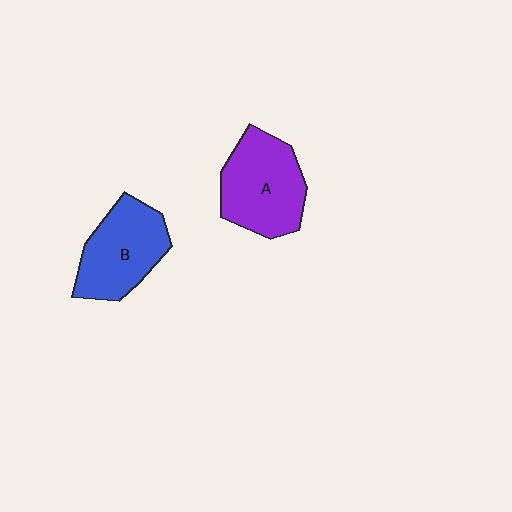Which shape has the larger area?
Shape A (purple).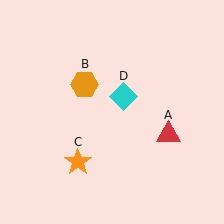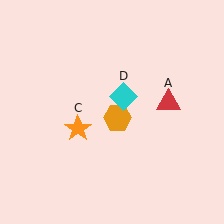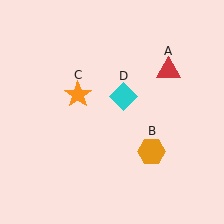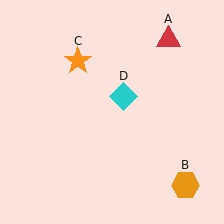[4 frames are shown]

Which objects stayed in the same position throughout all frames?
Cyan diamond (object D) remained stationary.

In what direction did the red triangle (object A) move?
The red triangle (object A) moved up.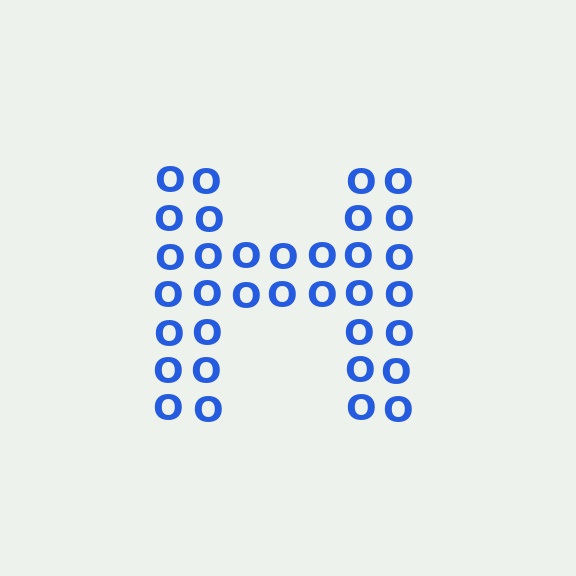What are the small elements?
The small elements are letter O's.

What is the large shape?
The large shape is the letter H.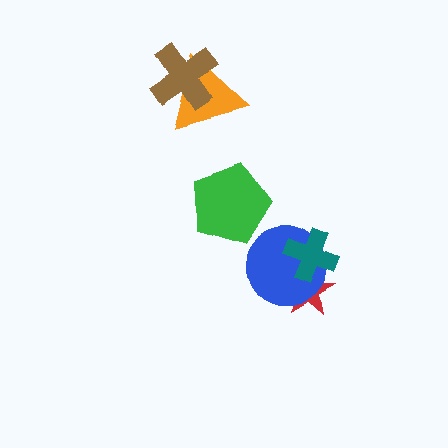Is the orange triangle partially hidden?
Yes, it is partially covered by another shape.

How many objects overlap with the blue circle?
2 objects overlap with the blue circle.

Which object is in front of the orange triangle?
The brown cross is in front of the orange triangle.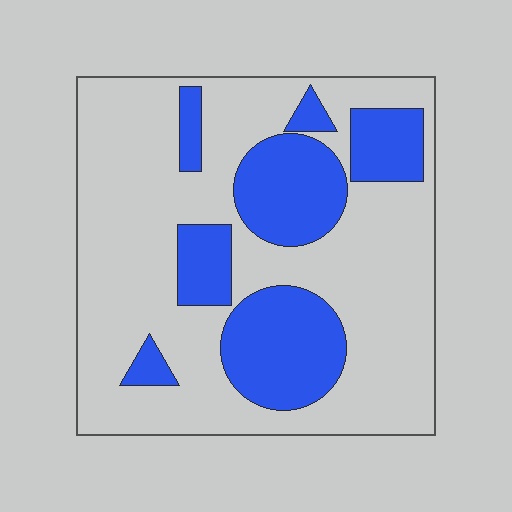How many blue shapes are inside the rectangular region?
7.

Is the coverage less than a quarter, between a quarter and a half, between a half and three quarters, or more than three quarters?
Between a quarter and a half.